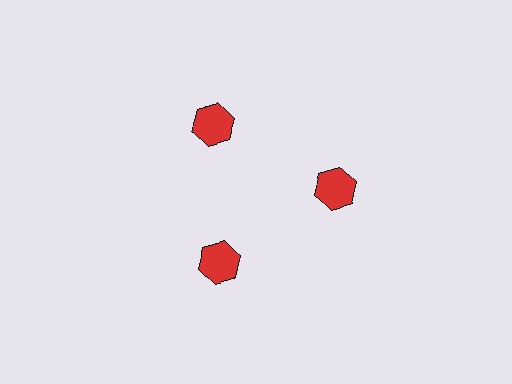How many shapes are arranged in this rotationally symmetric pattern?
There are 3 shapes, arranged in 3 groups of 1.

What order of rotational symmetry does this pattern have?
This pattern has 3-fold rotational symmetry.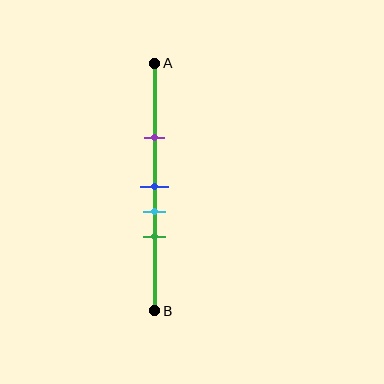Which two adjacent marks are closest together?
The blue and cyan marks are the closest adjacent pair.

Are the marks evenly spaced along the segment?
No, the marks are not evenly spaced.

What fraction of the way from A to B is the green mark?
The green mark is approximately 70% (0.7) of the way from A to B.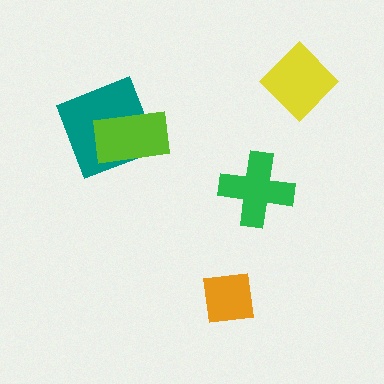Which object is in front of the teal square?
The lime rectangle is in front of the teal square.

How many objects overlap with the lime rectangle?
1 object overlaps with the lime rectangle.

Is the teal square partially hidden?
Yes, it is partially covered by another shape.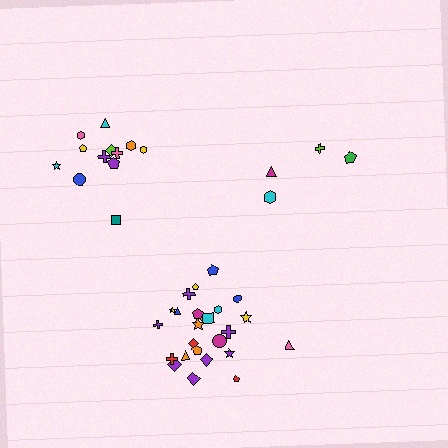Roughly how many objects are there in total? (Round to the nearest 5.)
Roughly 40 objects in total.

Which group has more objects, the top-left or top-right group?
The top-left group.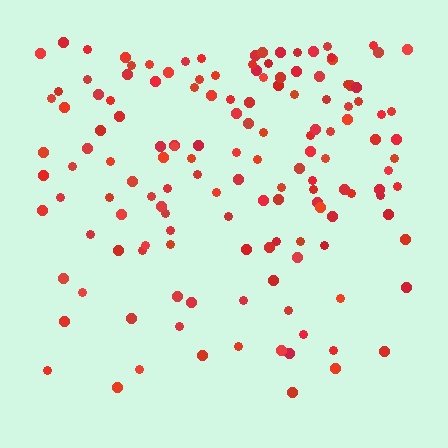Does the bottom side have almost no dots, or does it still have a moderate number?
Still a moderate number, just noticeably fewer than the top.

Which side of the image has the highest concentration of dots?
The top.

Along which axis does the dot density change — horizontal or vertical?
Vertical.